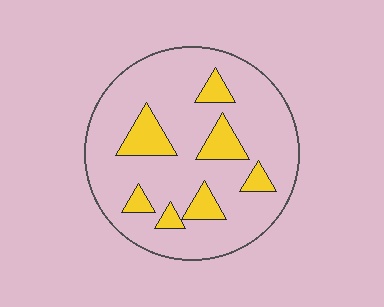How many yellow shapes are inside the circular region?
7.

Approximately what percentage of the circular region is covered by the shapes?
Approximately 20%.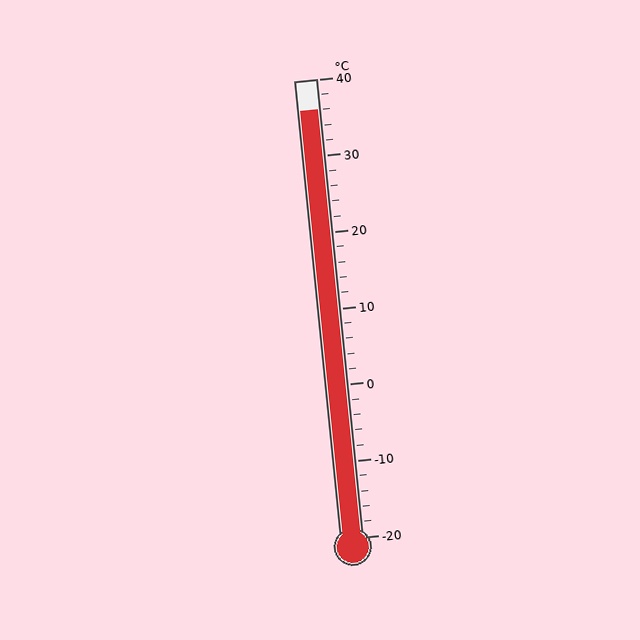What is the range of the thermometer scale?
The thermometer scale ranges from -20°C to 40°C.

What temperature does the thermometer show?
The thermometer shows approximately 36°C.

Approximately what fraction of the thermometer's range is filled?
The thermometer is filled to approximately 95% of its range.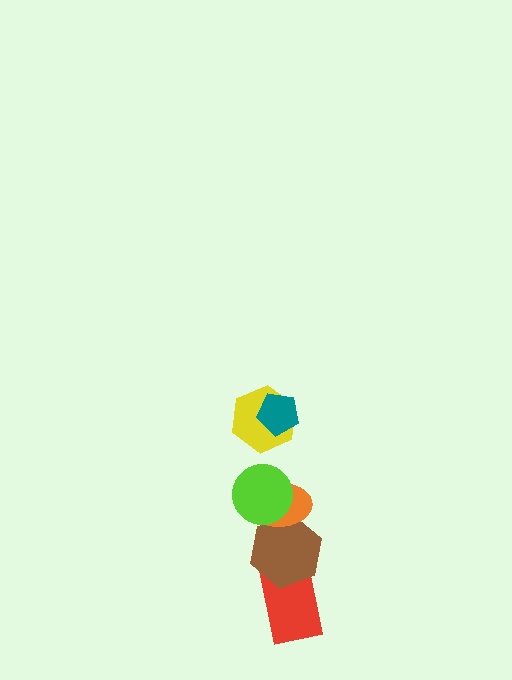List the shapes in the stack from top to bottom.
From top to bottom: the teal pentagon, the yellow hexagon, the lime circle, the orange ellipse, the brown hexagon, the red rectangle.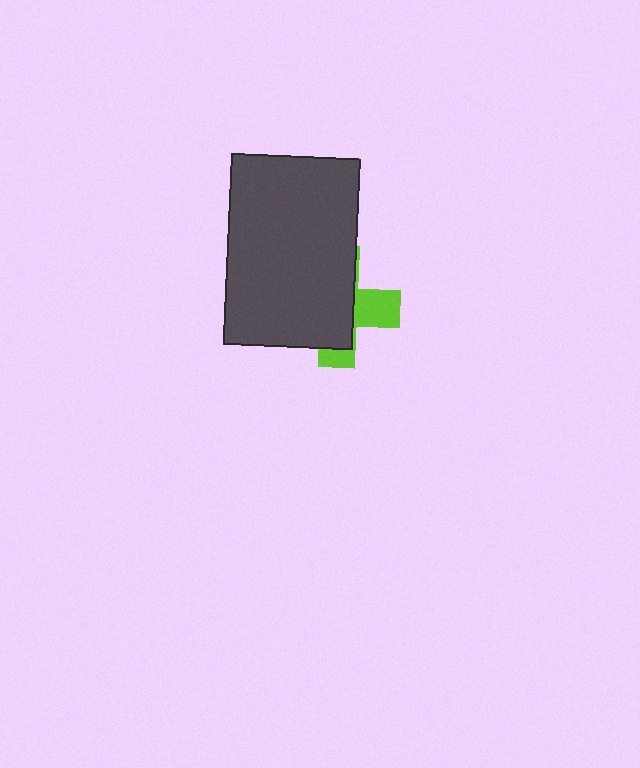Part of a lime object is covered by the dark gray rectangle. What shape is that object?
It is a cross.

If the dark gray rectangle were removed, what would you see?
You would see the complete lime cross.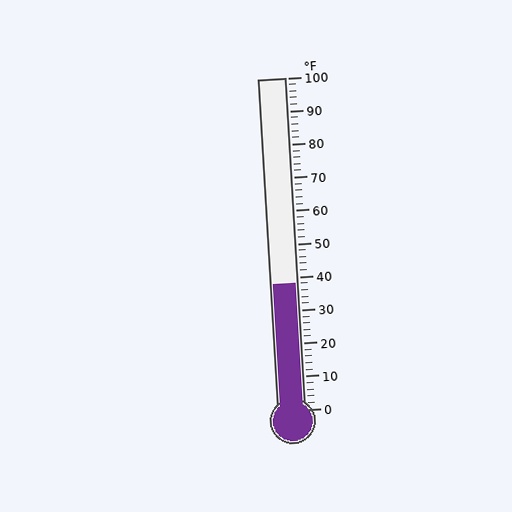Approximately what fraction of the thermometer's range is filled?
The thermometer is filled to approximately 40% of its range.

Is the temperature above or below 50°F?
The temperature is below 50°F.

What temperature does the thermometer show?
The thermometer shows approximately 38°F.